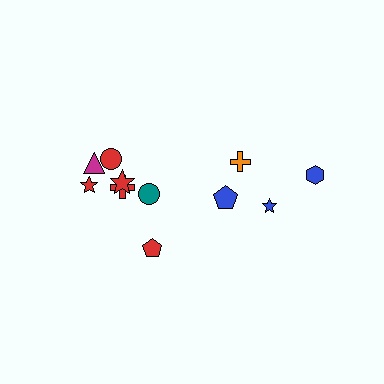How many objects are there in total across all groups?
There are 11 objects.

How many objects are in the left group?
There are 7 objects.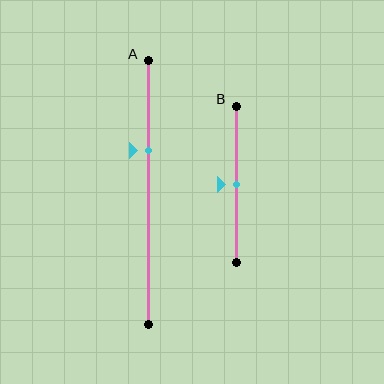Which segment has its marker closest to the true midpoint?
Segment B has its marker closest to the true midpoint.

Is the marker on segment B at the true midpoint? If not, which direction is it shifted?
Yes, the marker on segment B is at the true midpoint.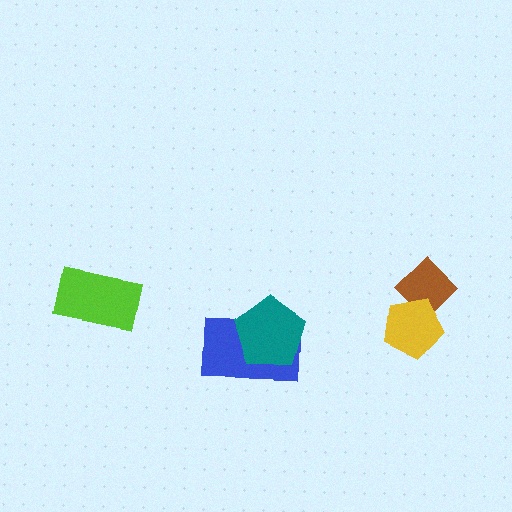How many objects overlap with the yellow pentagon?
1 object overlaps with the yellow pentagon.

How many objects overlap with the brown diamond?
1 object overlaps with the brown diamond.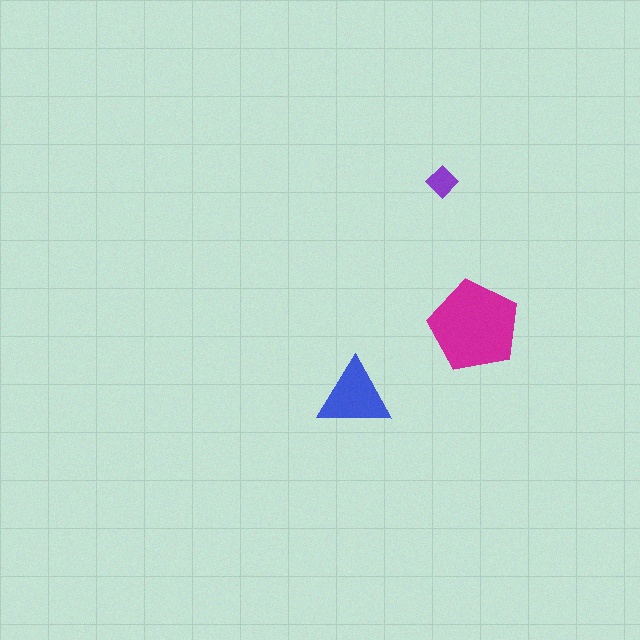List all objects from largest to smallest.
The magenta pentagon, the blue triangle, the purple diamond.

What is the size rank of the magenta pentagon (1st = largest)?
1st.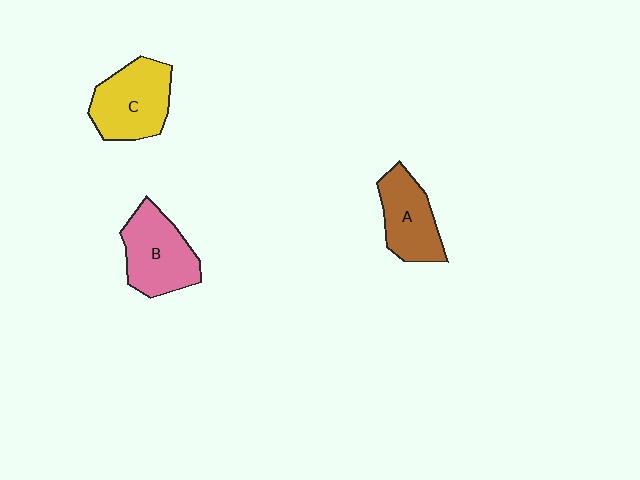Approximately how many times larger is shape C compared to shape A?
Approximately 1.2 times.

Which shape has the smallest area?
Shape A (brown).